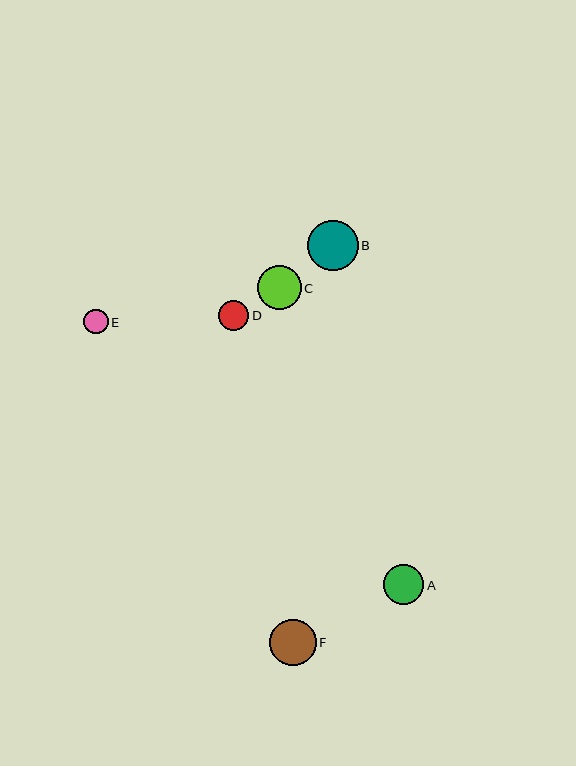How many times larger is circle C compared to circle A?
Circle C is approximately 1.1 times the size of circle A.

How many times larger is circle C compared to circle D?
Circle C is approximately 1.5 times the size of circle D.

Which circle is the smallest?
Circle E is the smallest with a size of approximately 24 pixels.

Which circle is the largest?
Circle B is the largest with a size of approximately 51 pixels.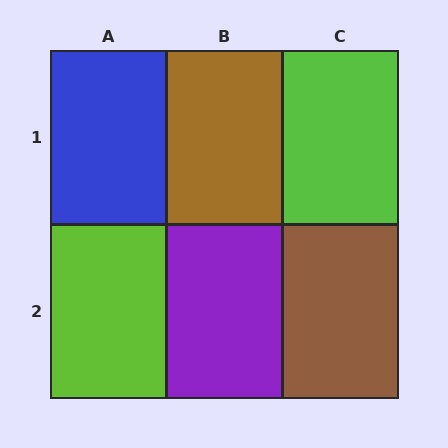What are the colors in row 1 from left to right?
Blue, brown, lime.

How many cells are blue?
1 cell is blue.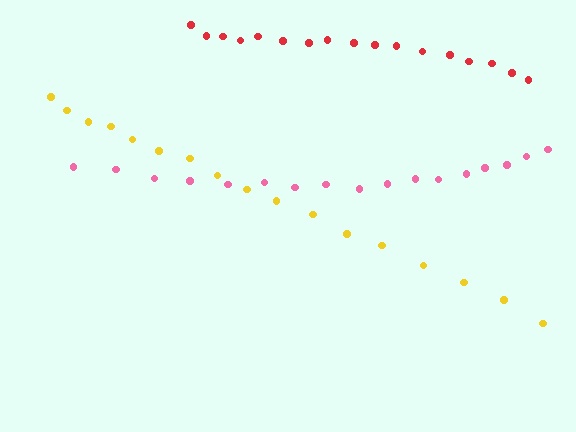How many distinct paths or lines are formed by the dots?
There are 3 distinct paths.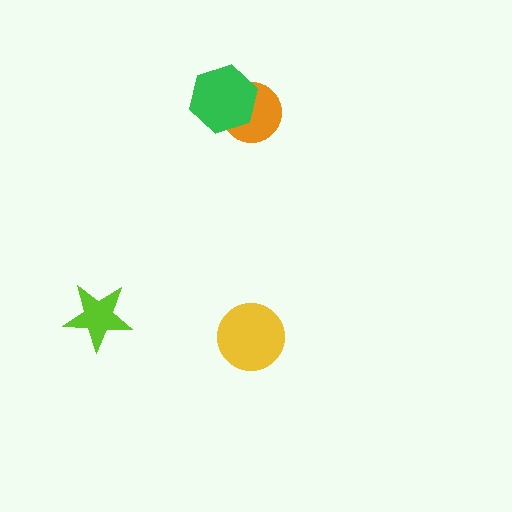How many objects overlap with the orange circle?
1 object overlaps with the orange circle.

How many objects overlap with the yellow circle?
0 objects overlap with the yellow circle.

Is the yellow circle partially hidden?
No, no other shape covers it.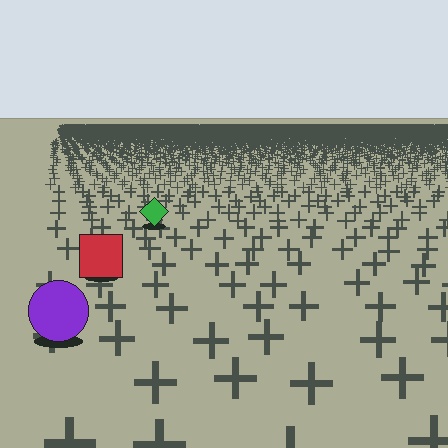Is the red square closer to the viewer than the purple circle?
No. The purple circle is closer — you can tell from the texture gradient: the ground texture is coarser near it.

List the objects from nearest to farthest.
From nearest to farthest: the purple circle, the red square, the green diamond.